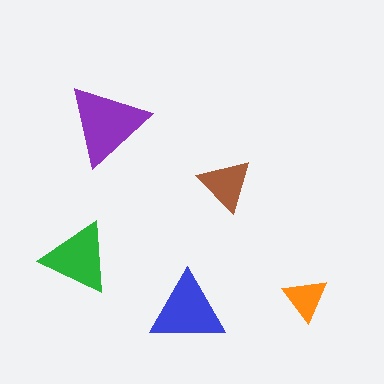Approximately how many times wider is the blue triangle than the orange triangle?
About 1.5 times wider.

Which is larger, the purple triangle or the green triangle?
The purple one.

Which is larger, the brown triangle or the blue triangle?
The blue one.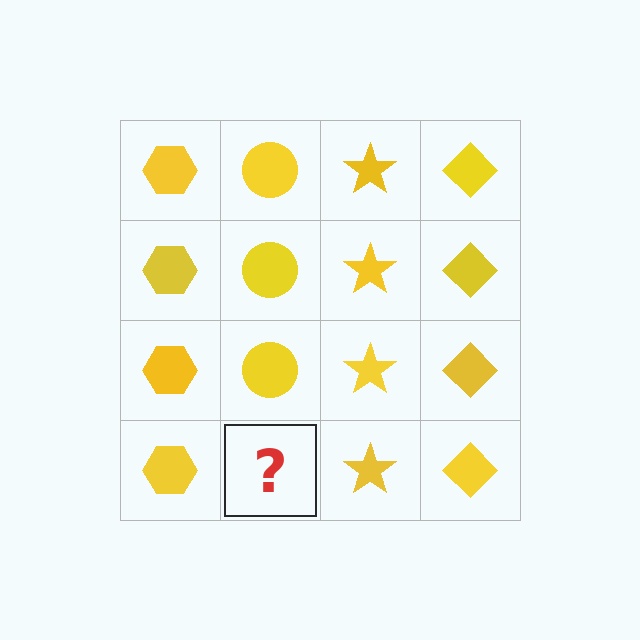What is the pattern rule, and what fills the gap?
The rule is that each column has a consistent shape. The gap should be filled with a yellow circle.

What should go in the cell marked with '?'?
The missing cell should contain a yellow circle.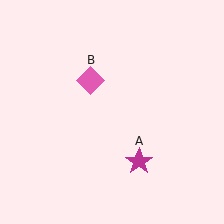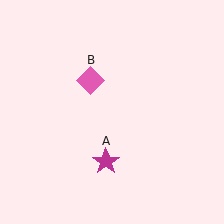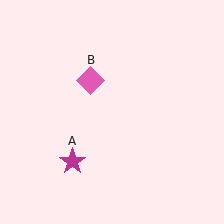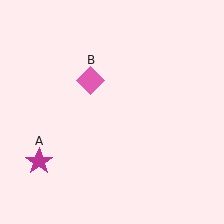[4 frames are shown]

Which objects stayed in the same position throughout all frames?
Pink diamond (object B) remained stationary.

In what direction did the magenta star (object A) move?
The magenta star (object A) moved left.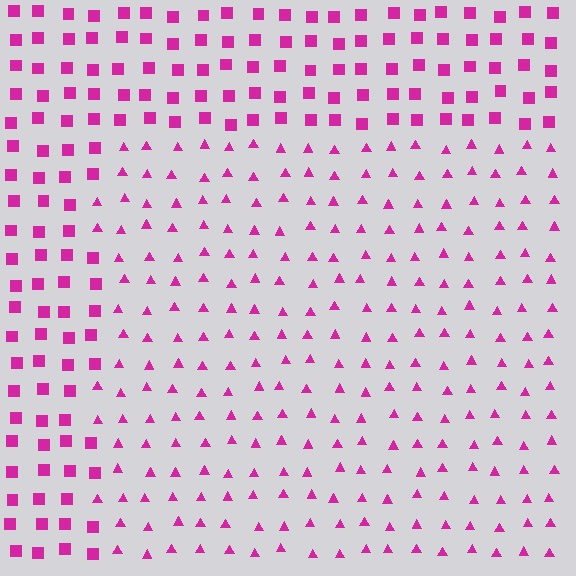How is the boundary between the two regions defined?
The boundary is defined by a change in element shape: triangles inside vs. squares outside. All elements share the same color and spacing.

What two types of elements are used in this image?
The image uses triangles inside the rectangle region and squares outside it.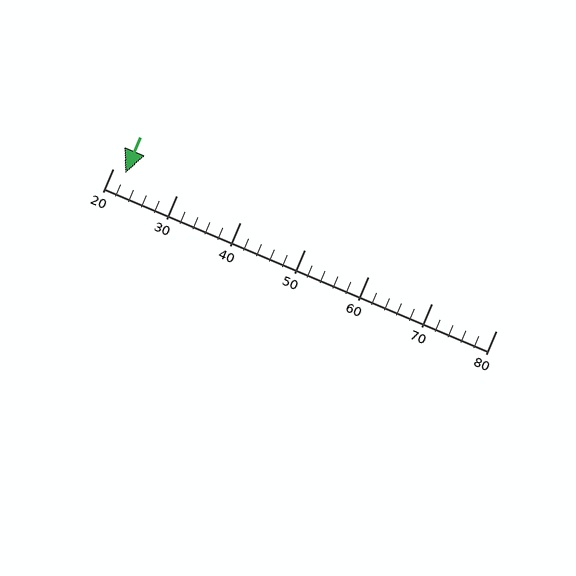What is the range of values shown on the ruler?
The ruler shows values from 20 to 80.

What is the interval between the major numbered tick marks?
The major tick marks are spaced 10 units apart.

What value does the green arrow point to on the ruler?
The green arrow points to approximately 22.